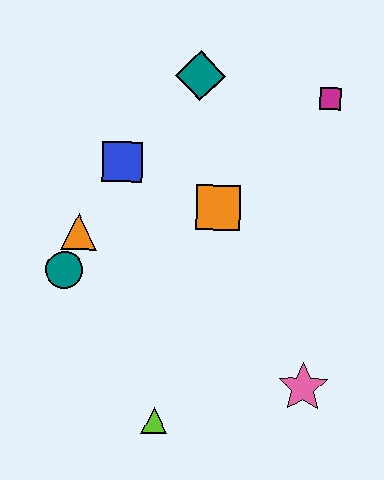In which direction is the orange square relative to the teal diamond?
The orange square is below the teal diamond.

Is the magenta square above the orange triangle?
Yes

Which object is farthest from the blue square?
The pink star is farthest from the blue square.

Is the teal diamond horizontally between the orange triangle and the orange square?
Yes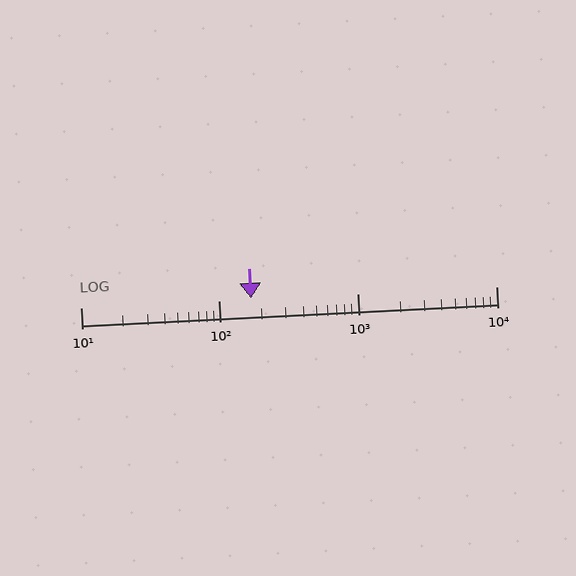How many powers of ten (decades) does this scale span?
The scale spans 3 decades, from 10 to 10000.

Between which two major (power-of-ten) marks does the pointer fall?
The pointer is between 100 and 1000.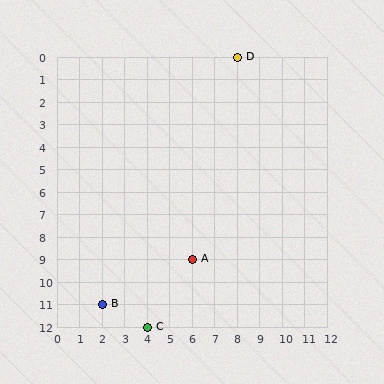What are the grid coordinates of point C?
Point C is at grid coordinates (4, 12).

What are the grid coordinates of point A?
Point A is at grid coordinates (6, 9).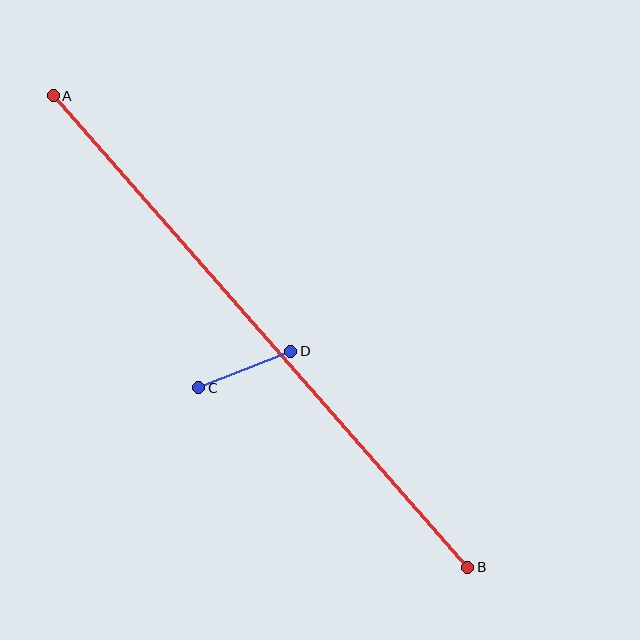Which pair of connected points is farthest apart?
Points A and B are farthest apart.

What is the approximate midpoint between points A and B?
The midpoint is at approximately (261, 331) pixels.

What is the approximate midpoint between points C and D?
The midpoint is at approximately (245, 369) pixels.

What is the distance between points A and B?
The distance is approximately 627 pixels.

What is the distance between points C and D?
The distance is approximately 99 pixels.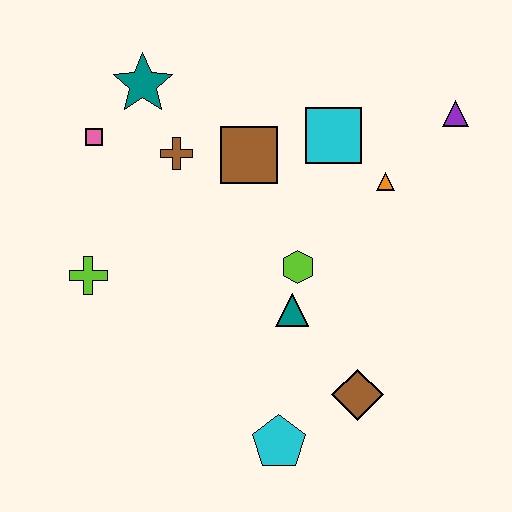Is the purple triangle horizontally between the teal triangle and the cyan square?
No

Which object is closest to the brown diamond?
The cyan pentagon is closest to the brown diamond.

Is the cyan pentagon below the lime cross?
Yes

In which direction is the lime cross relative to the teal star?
The lime cross is below the teal star.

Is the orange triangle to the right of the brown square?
Yes